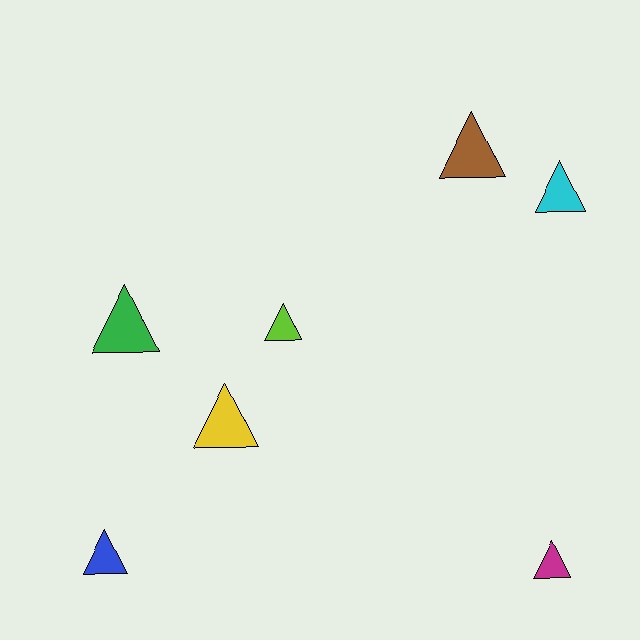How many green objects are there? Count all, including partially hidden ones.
There is 1 green object.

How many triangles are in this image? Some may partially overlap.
There are 7 triangles.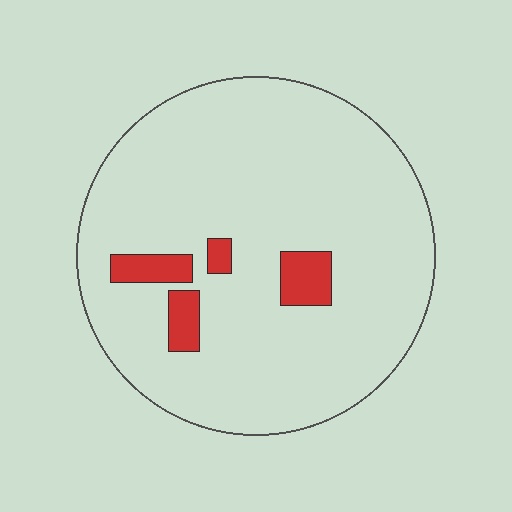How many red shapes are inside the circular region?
4.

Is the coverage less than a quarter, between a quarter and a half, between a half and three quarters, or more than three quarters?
Less than a quarter.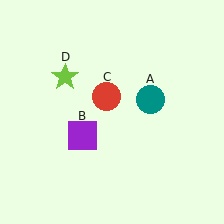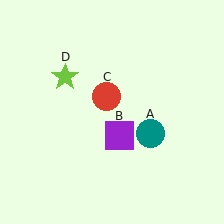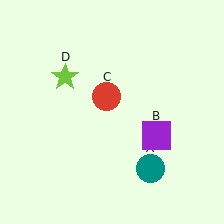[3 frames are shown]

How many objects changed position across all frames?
2 objects changed position: teal circle (object A), purple square (object B).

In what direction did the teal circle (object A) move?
The teal circle (object A) moved down.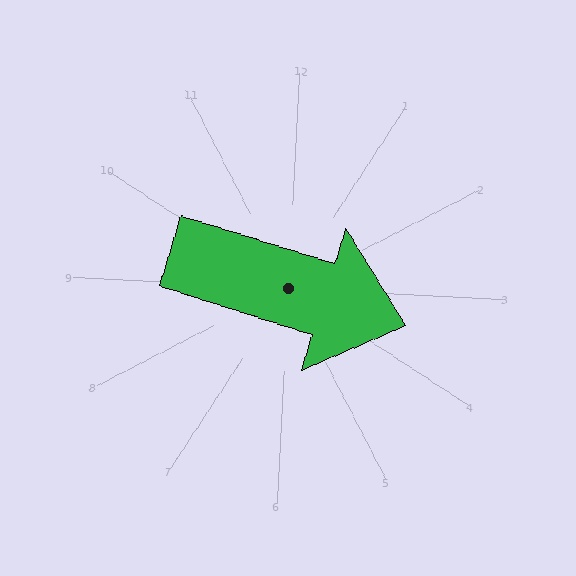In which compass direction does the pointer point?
East.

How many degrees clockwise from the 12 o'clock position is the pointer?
Approximately 105 degrees.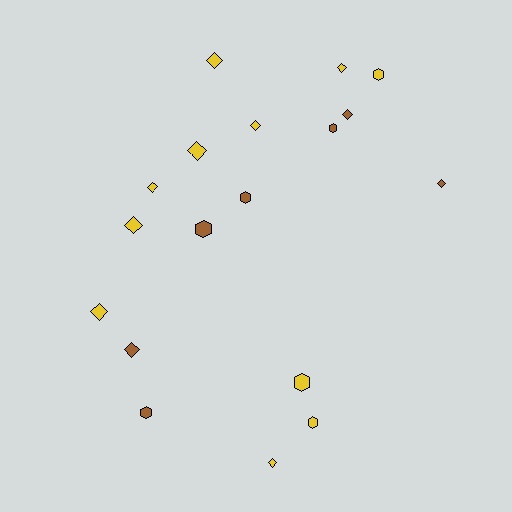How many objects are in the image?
There are 18 objects.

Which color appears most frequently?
Yellow, with 11 objects.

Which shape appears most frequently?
Diamond, with 11 objects.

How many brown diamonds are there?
There are 3 brown diamonds.